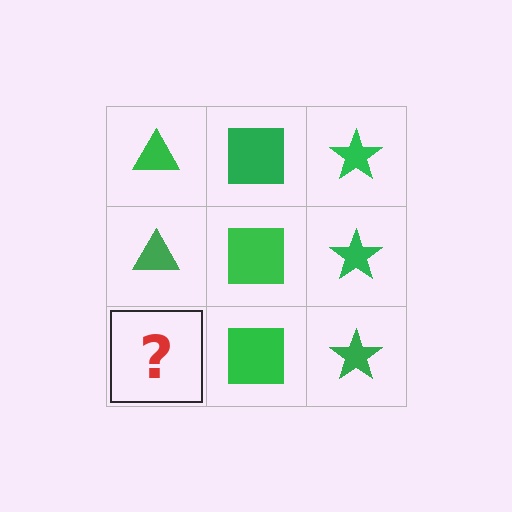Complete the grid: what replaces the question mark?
The question mark should be replaced with a green triangle.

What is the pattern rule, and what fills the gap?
The rule is that each column has a consistent shape. The gap should be filled with a green triangle.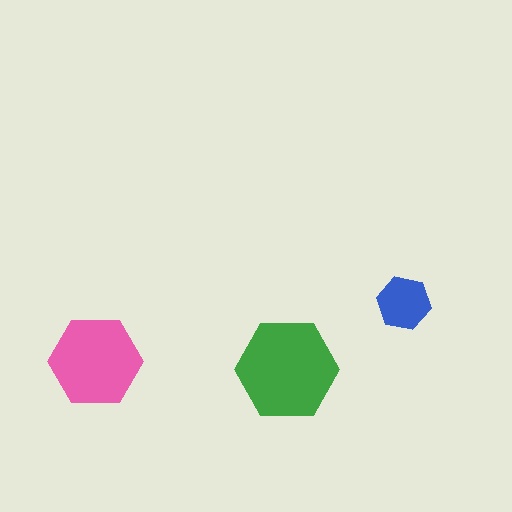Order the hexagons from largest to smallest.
the green one, the pink one, the blue one.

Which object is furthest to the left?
The pink hexagon is leftmost.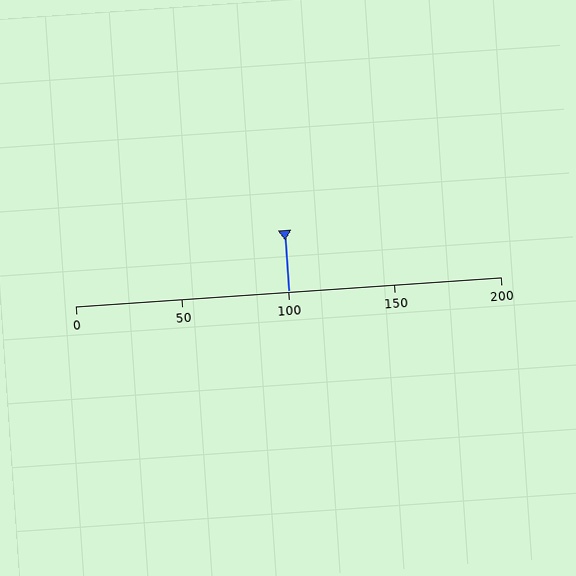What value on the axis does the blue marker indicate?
The marker indicates approximately 100.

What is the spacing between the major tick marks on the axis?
The major ticks are spaced 50 apart.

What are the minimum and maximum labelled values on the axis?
The axis runs from 0 to 200.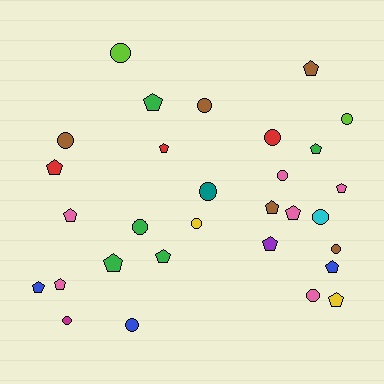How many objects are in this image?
There are 30 objects.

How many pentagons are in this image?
There are 16 pentagons.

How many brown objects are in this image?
There are 5 brown objects.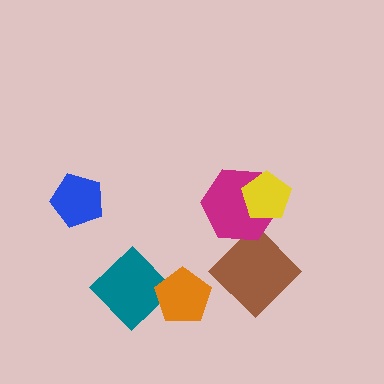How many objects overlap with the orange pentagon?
1 object overlaps with the orange pentagon.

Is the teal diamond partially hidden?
Yes, it is partially covered by another shape.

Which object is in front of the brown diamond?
The magenta hexagon is in front of the brown diamond.